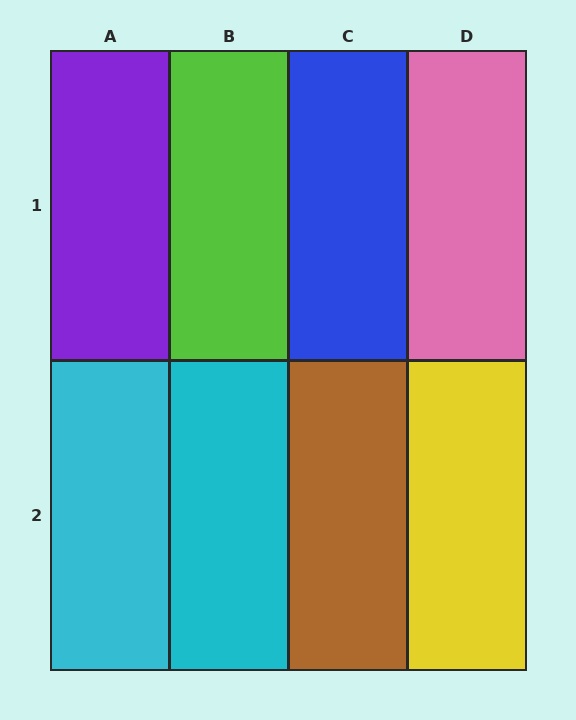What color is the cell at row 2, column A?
Cyan.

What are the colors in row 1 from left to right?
Purple, lime, blue, pink.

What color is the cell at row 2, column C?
Brown.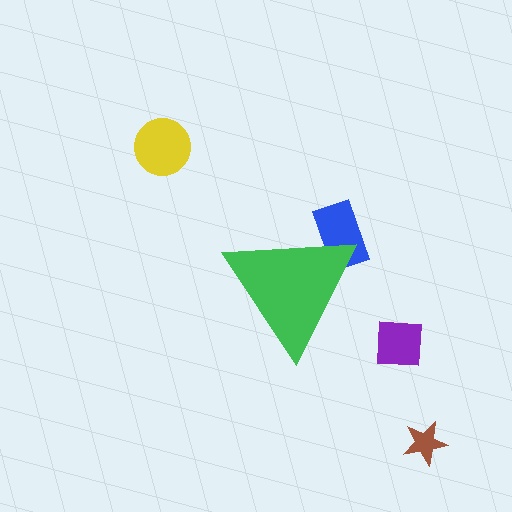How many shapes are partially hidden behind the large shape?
1 shape is partially hidden.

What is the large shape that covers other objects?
A green triangle.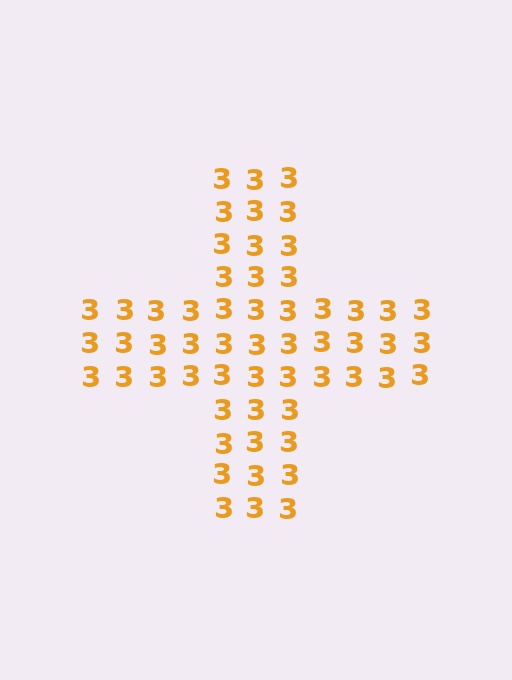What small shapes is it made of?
It is made of small digit 3's.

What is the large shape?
The large shape is a cross.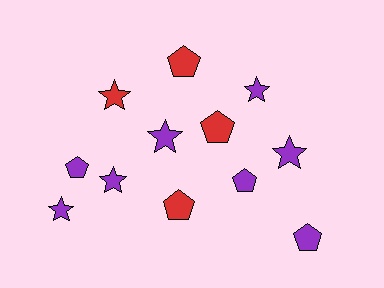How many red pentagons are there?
There are 3 red pentagons.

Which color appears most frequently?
Purple, with 8 objects.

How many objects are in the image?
There are 12 objects.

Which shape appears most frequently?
Star, with 6 objects.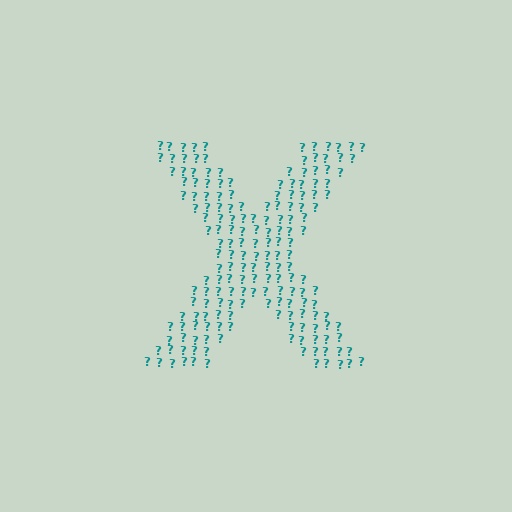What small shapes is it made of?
It is made of small question marks.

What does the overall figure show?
The overall figure shows the letter X.